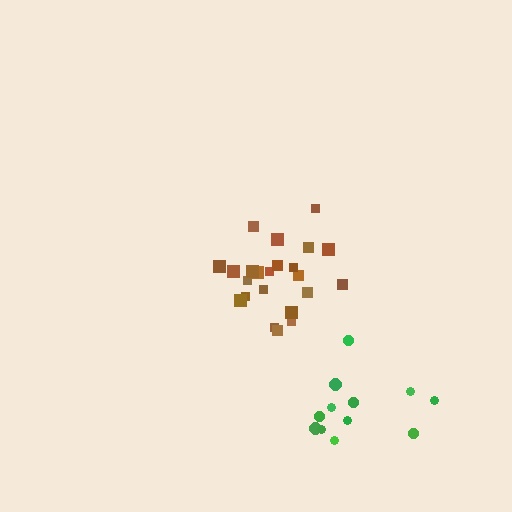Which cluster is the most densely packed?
Brown.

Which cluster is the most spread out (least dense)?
Green.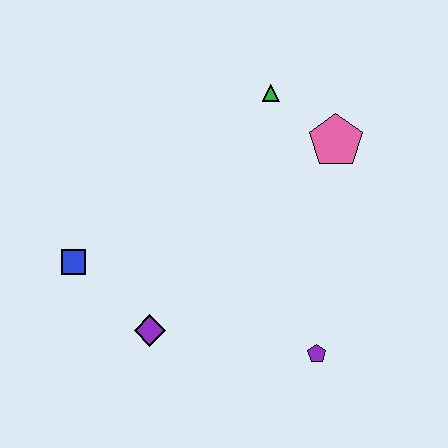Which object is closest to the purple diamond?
The blue square is closest to the purple diamond.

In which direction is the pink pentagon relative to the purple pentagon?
The pink pentagon is above the purple pentagon.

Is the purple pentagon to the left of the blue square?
No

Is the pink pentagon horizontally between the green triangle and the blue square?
No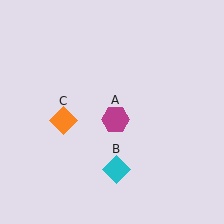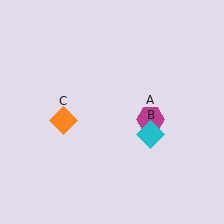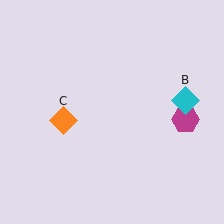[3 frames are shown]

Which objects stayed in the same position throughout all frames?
Orange diamond (object C) remained stationary.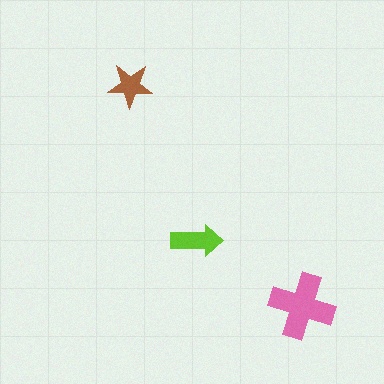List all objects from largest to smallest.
The pink cross, the lime arrow, the brown star.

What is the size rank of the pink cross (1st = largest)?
1st.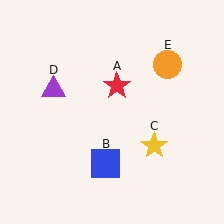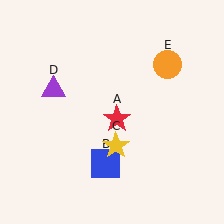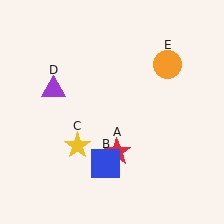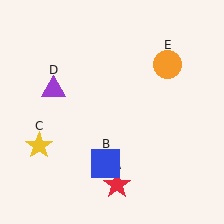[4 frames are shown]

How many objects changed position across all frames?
2 objects changed position: red star (object A), yellow star (object C).